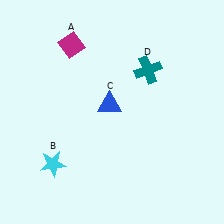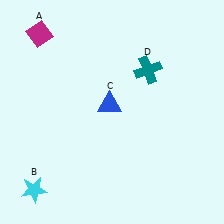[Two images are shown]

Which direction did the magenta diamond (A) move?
The magenta diamond (A) moved left.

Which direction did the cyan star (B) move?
The cyan star (B) moved down.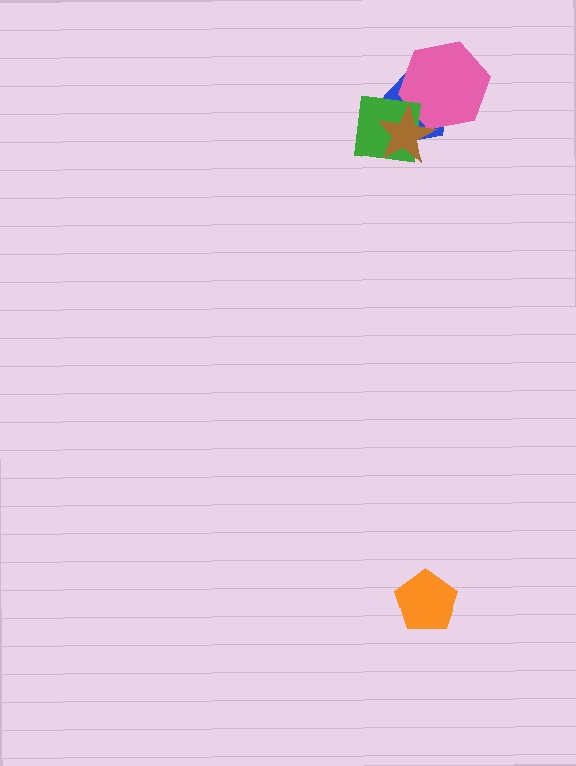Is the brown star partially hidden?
No, no other shape covers it.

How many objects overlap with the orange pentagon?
0 objects overlap with the orange pentagon.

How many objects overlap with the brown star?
3 objects overlap with the brown star.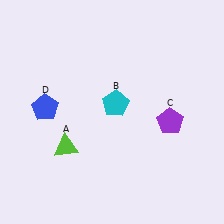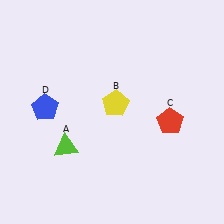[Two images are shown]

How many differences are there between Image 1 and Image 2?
There are 2 differences between the two images.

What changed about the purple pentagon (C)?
In Image 1, C is purple. In Image 2, it changed to red.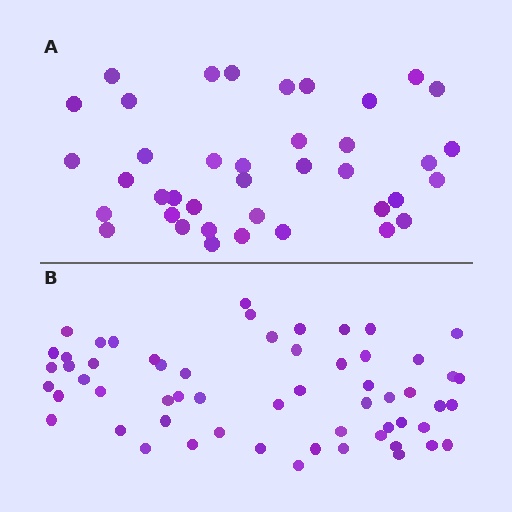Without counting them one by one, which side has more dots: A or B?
Region B (the bottom region) has more dots.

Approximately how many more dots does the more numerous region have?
Region B has approximately 20 more dots than region A.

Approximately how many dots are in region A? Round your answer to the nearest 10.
About 40 dots. (The exact count is 39, which rounds to 40.)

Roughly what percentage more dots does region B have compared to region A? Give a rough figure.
About 50% more.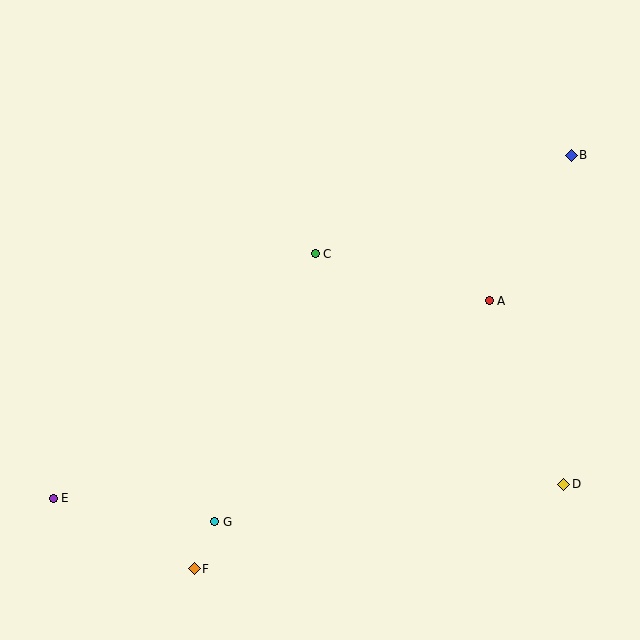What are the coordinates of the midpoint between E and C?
The midpoint between E and C is at (184, 376).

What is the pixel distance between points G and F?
The distance between G and F is 52 pixels.